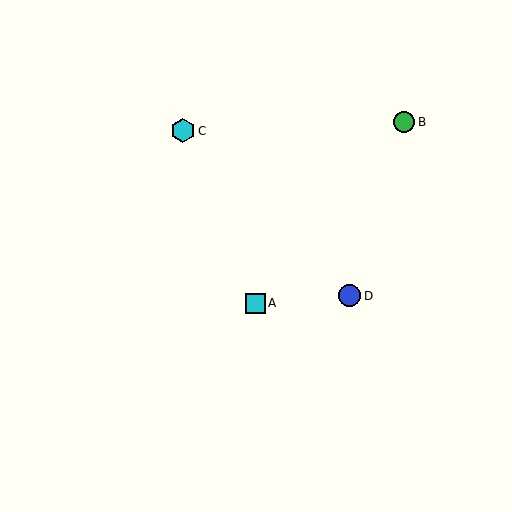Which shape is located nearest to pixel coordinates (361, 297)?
The blue circle (labeled D) at (350, 296) is nearest to that location.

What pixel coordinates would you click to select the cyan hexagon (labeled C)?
Click at (183, 131) to select the cyan hexagon C.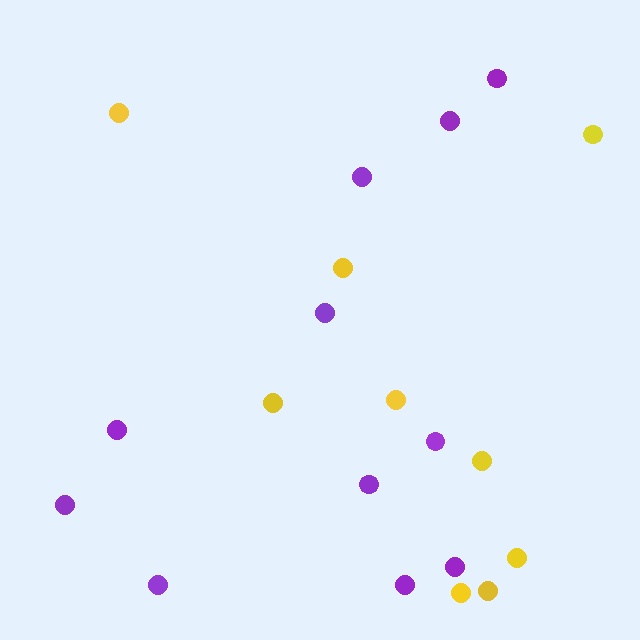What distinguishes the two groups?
There are 2 groups: one group of purple circles (11) and one group of yellow circles (9).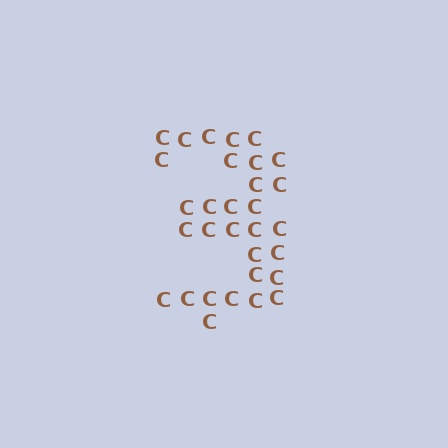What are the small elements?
The small elements are letter C's.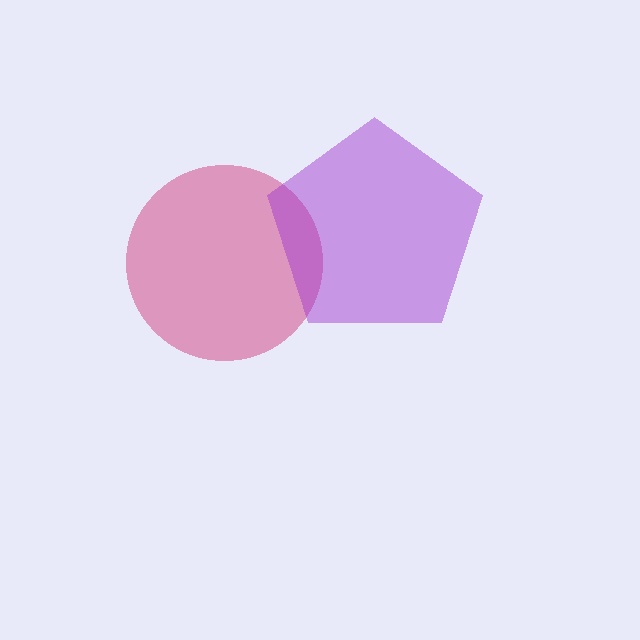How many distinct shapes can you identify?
There are 2 distinct shapes: a pink circle, a purple pentagon.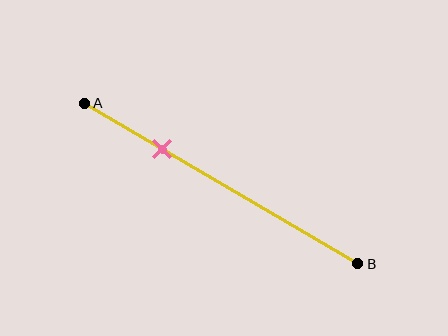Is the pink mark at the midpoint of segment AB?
No, the mark is at about 30% from A, not at the 50% midpoint.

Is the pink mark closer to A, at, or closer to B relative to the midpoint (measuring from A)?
The pink mark is closer to point A than the midpoint of segment AB.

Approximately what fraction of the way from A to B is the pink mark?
The pink mark is approximately 30% of the way from A to B.